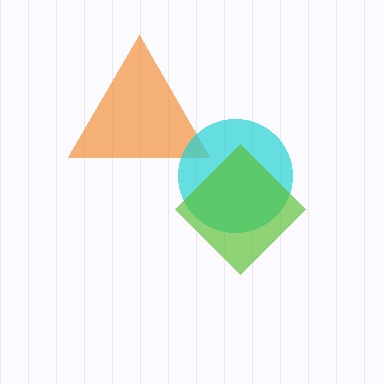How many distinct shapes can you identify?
There are 3 distinct shapes: an orange triangle, a cyan circle, a lime diamond.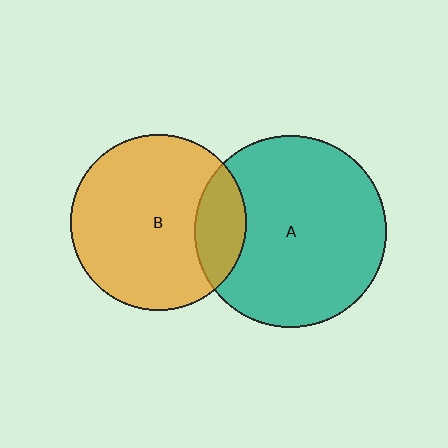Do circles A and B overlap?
Yes.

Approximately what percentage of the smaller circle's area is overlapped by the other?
Approximately 20%.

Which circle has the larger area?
Circle A (teal).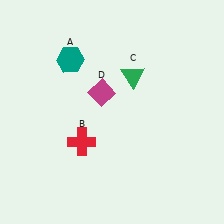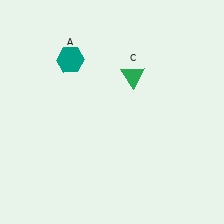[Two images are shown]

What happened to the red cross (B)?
The red cross (B) was removed in Image 2. It was in the bottom-left area of Image 1.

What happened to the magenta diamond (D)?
The magenta diamond (D) was removed in Image 2. It was in the top-left area of Image 1.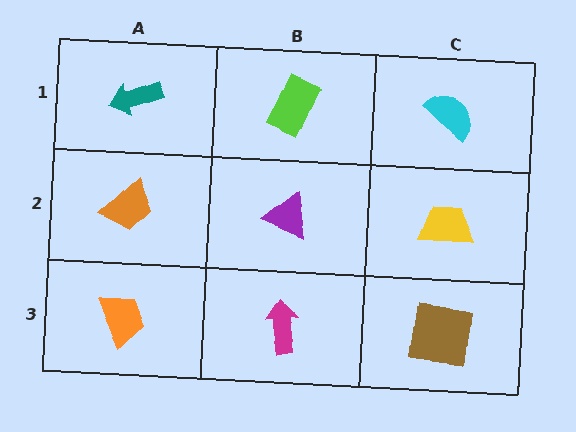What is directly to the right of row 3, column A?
A magenta arrow.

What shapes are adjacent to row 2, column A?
A teal arrow (row 1, column A), an orange trapezoid (row 3, column A), a purple triangle (row 2, column B).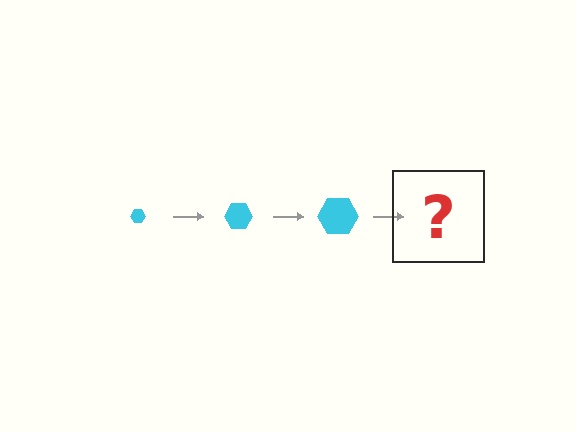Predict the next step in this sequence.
The next step is a cyan hexagon, larger than the previous one.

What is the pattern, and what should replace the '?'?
The pattern is that the hexagon gets progressively larger each step. The '?' should be a cyan hexagon, larger than the previous one.